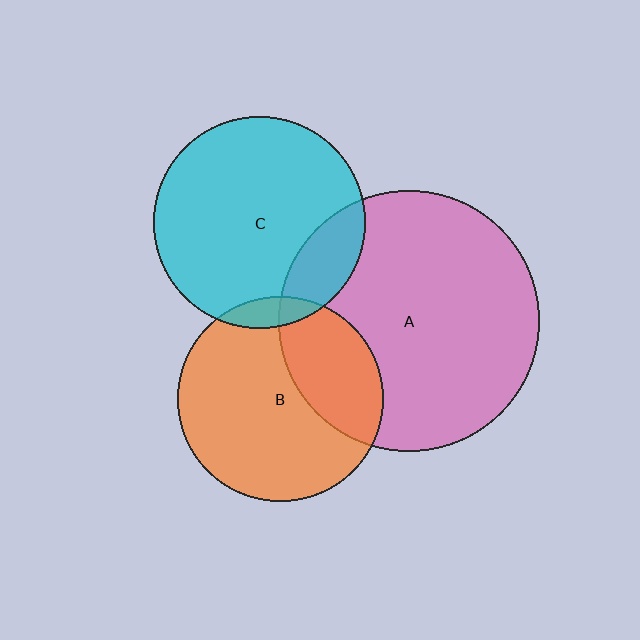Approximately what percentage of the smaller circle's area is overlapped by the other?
Approximately 5%.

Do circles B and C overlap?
Yes.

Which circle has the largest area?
Circle A (pink).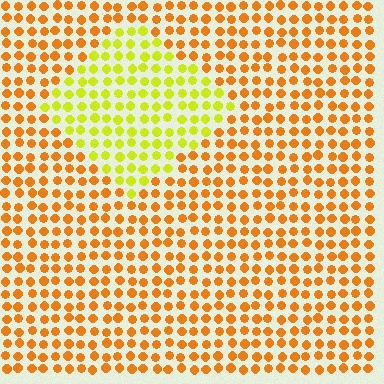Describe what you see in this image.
The image is filled with small orange elements in a uniform arrangement. A diamond-shaped region is visible where the elements are tinted to a slightly different hue, forming a subtle color boundary.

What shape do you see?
I see a diamond.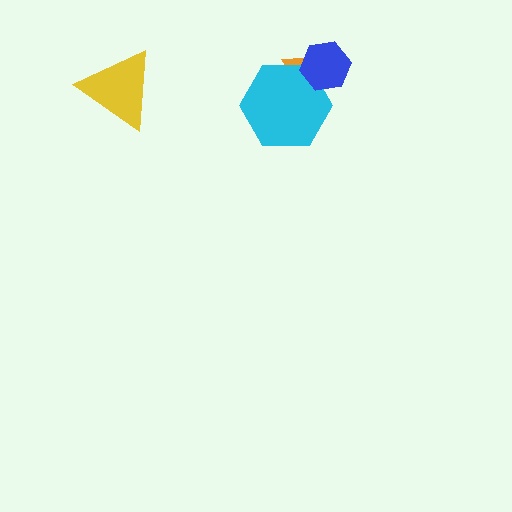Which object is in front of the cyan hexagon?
The blue hexagon is in front of the cyan hexagon.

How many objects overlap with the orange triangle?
2 objects overlap with the orange triangle.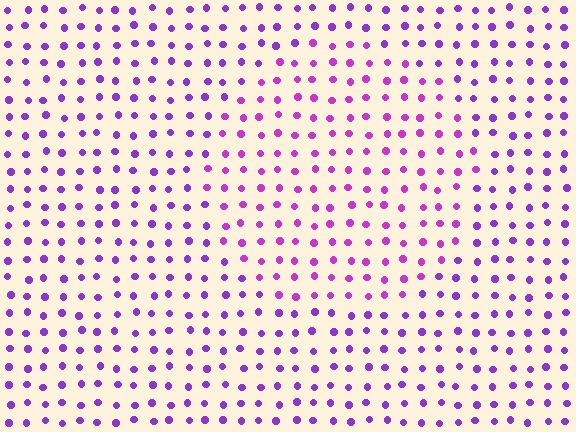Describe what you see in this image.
The image is filled with small purple elements in a uniform arrangement. A circle-shaped region is visible where the elements are tinted to a slightly different hue, forming a subtle color boundary.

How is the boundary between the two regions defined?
The boundary is defined purely by a slight shift in hue (about 24 degrees). Spacing, size, and orientation are identical on both sides.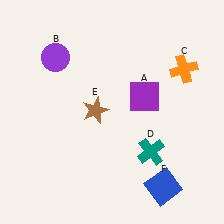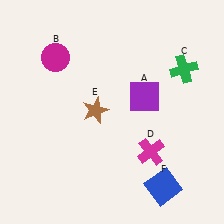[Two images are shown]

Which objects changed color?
B changed from purple to magenta. C changed from orange to green. D changed from teal to magenta.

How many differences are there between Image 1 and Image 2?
There are 3 differences between the two images.